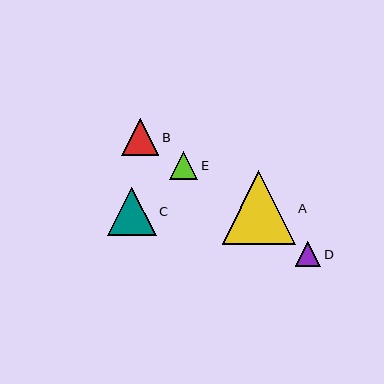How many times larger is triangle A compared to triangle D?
Triangle A is approximately 2.9 times the size of triangle D.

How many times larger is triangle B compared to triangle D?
Triangle B is approximately 1.5 times the size of triangle D.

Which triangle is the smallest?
Triangle D is the smallest with a size of approximately 25 pixels.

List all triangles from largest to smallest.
From largest to smallest: A, C, B, E, D.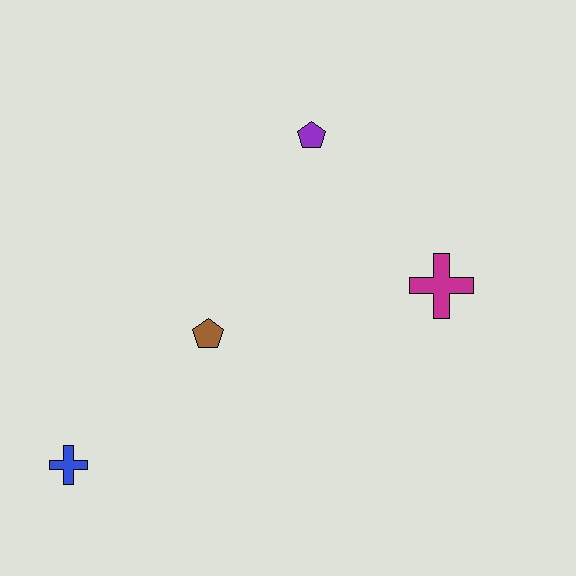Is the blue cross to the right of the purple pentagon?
No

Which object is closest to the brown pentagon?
The blue cross is closest to the brown pentagon.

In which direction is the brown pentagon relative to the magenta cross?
The brown pentagon is to the left of the magenta cross.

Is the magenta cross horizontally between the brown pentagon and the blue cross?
No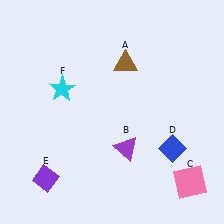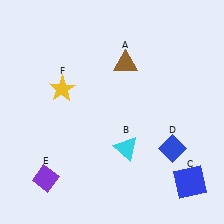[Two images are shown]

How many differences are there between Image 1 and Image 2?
There are 3 differences between the two images.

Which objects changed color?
B changed from purple to cyan. C changed from pink to blue. F changed from cyan to yellow.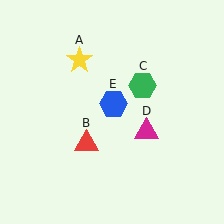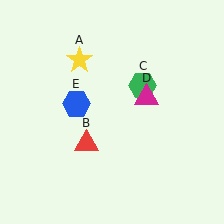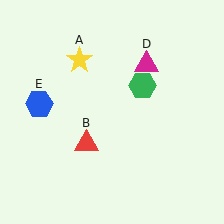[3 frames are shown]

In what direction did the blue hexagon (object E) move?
The blue hexagon (object E) moved left.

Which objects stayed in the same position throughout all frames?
Yellow star (object A) and red triangle (object B) and green hexagon (object C) remained stationary.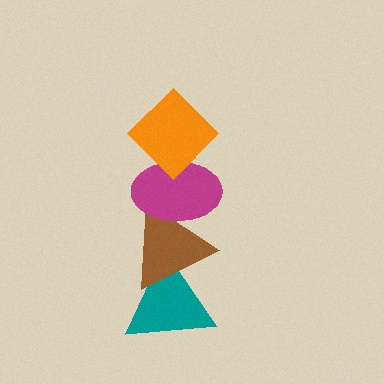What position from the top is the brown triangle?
The brown triangle is 3rd from the top.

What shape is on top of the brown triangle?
The magenta ellipse is on top of the brown triangle.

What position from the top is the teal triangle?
The teal triangle is 4th from the top.